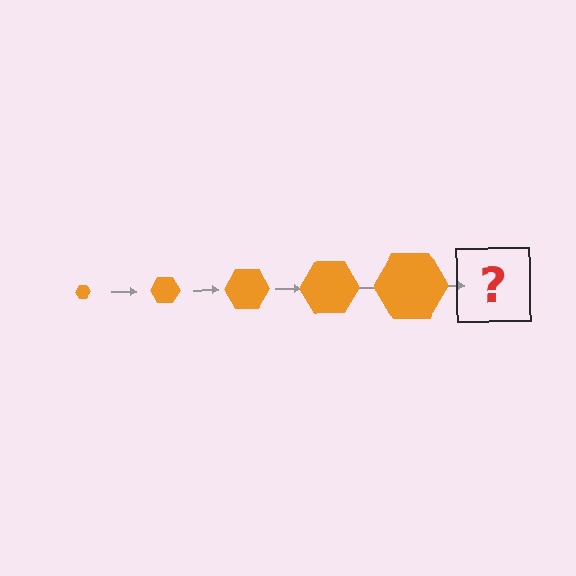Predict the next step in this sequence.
The next step is an orange hexagon, larger than the previous one.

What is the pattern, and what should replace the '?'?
The pattern is that the hexagon gets progressively larger each step. The '?' should be an orange hexagon, larger than the previous one.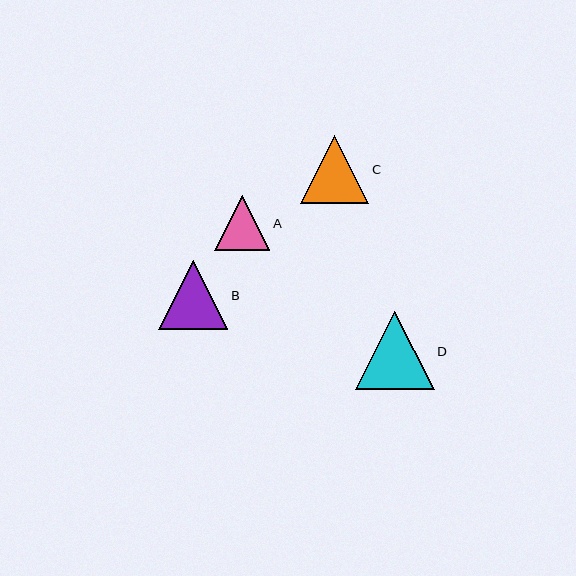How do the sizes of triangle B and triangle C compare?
Triangle B and triangle C are approximately the same size.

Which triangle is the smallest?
Triangle A is the smallest with a size of approximately 56 pixels.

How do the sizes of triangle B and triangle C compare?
Triangle B and triangle C are approximately the same size.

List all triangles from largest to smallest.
From largest to smallest: D, B, C, A.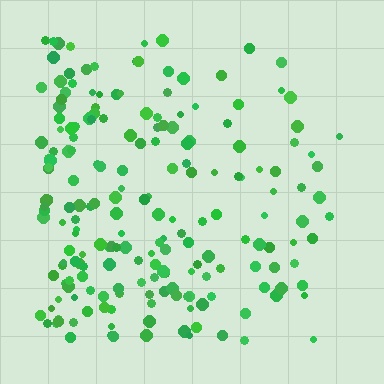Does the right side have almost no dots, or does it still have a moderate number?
Still a moderate number, just noticeably fewer than the left.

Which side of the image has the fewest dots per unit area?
The right.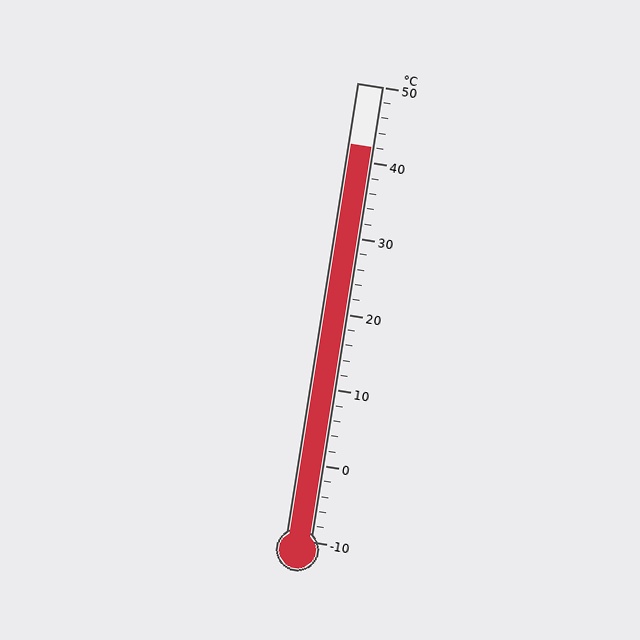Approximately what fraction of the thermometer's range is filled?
The thermometer is filled to approximately 85% of its range.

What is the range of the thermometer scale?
The thermometer scale ranges from -10°C to 50°C.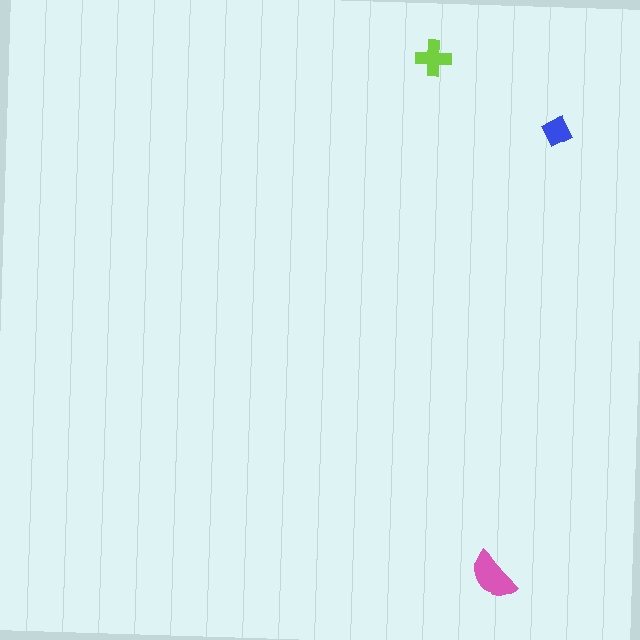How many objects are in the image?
There are 3 objects in the image.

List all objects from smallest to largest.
The blue diamond, the lime cross, the pink semicircle.